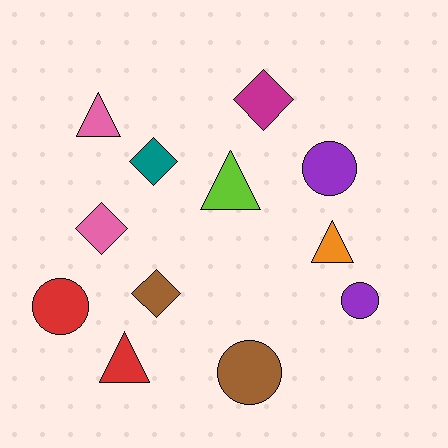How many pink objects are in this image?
There are 2 pink objects.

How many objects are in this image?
There are 12 objects.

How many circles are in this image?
There are 4 circles.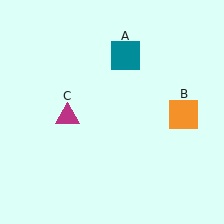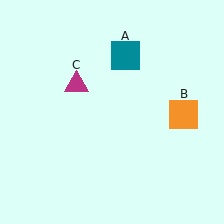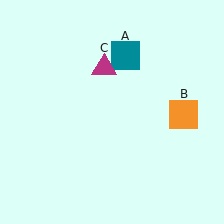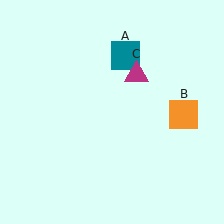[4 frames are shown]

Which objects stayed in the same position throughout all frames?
Teal square (object A) and orange square (object B) remained stationary.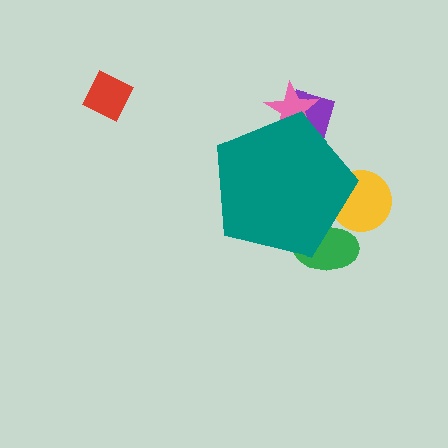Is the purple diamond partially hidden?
Yes, the purple diamond is partially hidden behind the teal pentagon.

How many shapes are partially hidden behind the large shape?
4 shapes are partially hidden.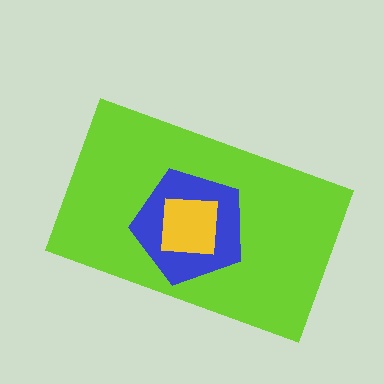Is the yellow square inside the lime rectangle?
Yes.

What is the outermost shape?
The lime rectangle.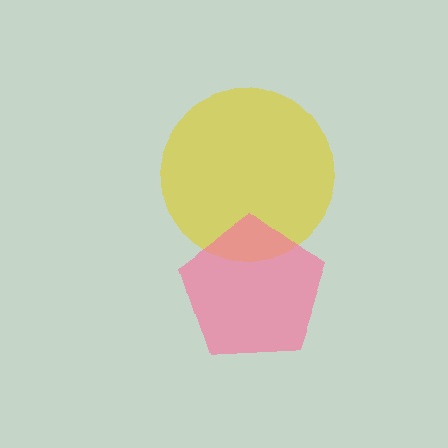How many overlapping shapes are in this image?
There are 2 overlapping shapes in the image.